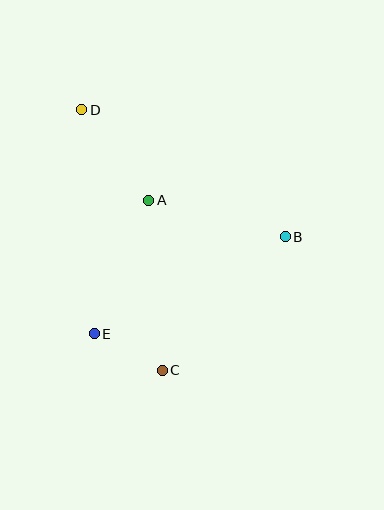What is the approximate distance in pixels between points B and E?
The distance between B and E is approximately 214 pixels.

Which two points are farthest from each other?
Points C and D are farthest from each other.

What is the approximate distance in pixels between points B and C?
The distance between B and C is approximately 181 pixels.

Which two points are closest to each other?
Points C and E are closest to each other.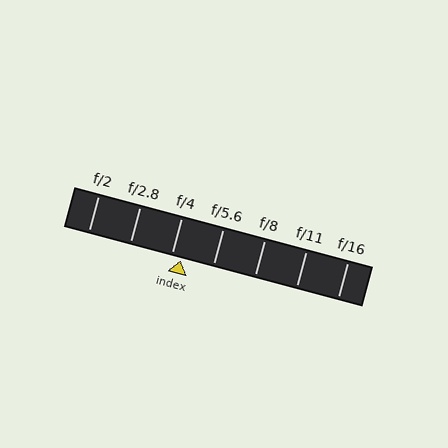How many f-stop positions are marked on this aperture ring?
There are 7 f-stop positions marked.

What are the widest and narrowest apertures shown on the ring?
The widest aperture shown is f/2 and the narrowest is f/16.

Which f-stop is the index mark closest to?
The index mark is closest to f/4.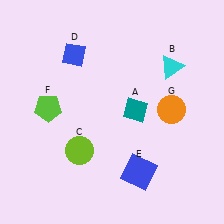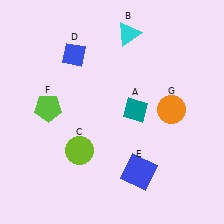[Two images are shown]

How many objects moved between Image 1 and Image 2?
1 object moved between the two images.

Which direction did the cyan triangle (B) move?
The cyan triangle (B) moved left.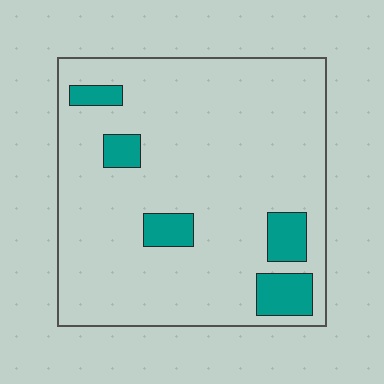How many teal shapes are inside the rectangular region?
5.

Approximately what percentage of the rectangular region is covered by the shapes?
Approximately 10%.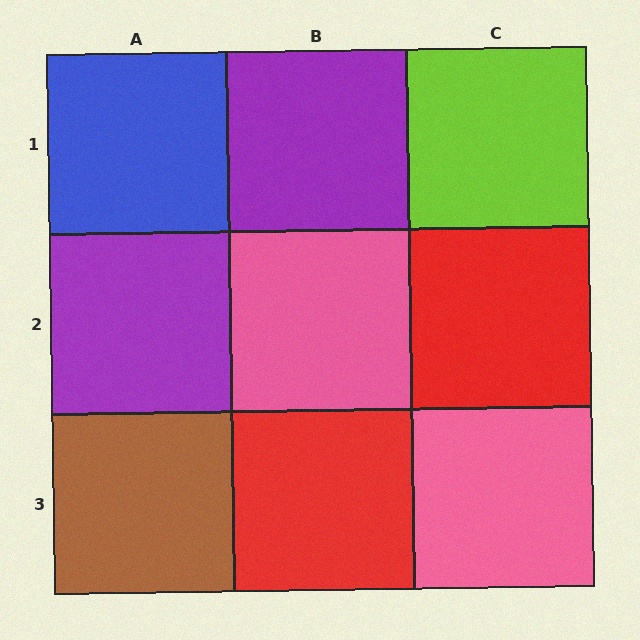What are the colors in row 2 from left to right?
Purple, pink, red.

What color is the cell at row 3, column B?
Red.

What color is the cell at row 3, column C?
Pink.